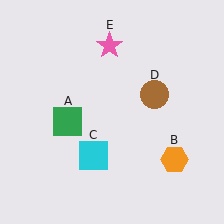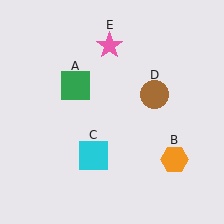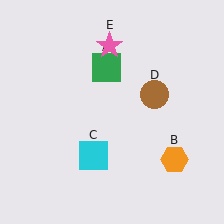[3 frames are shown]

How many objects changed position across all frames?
1 object changed position: green square (object A).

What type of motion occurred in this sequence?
The green square (object A) rotated clockwise around the center of the scene.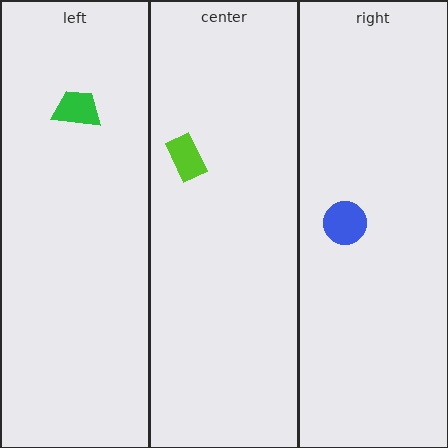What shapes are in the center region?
The lime rectangle.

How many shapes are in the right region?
1.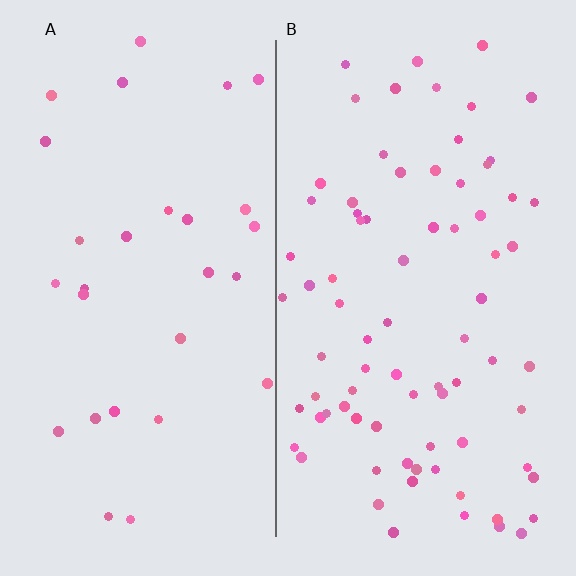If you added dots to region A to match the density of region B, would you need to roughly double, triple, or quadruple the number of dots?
Approximately triple.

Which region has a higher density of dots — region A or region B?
B (the right).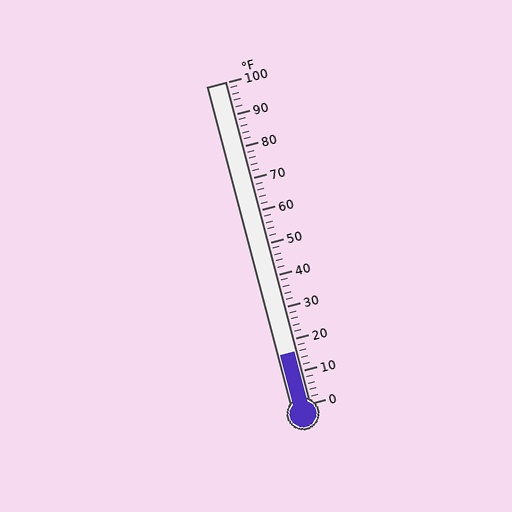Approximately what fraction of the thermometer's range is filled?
The thermometer is filled to approximately 15% of its range.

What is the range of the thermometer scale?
The thermometer scale ranges from 0°F to 100°F.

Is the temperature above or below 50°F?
The temperature is below 50°F.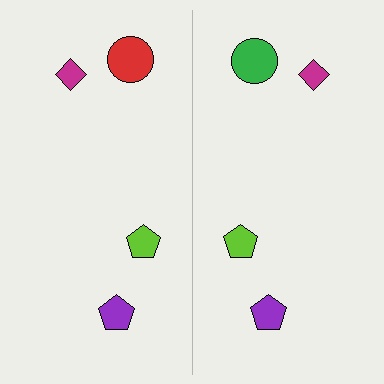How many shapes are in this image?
There are 8 shapes in this image.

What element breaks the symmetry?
The green circle on the right side breaks the symmetry — its mirror counterpart is red.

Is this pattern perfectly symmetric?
No, the pattern is not perfectly symmetric. The green circle on the right side breaks the symmetry — its mirror counterpart is red.